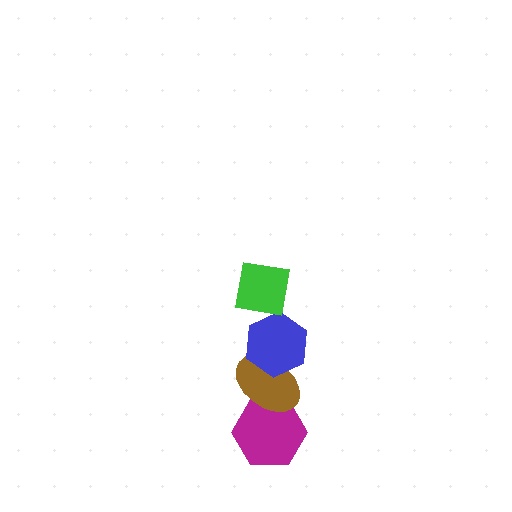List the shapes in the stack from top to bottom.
From top to bottom: the green square, the blue hexagon, the brown ellipse, the magenta hexagon.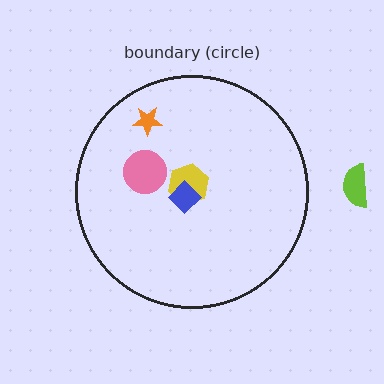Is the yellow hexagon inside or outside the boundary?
Inside.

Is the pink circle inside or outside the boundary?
Inside.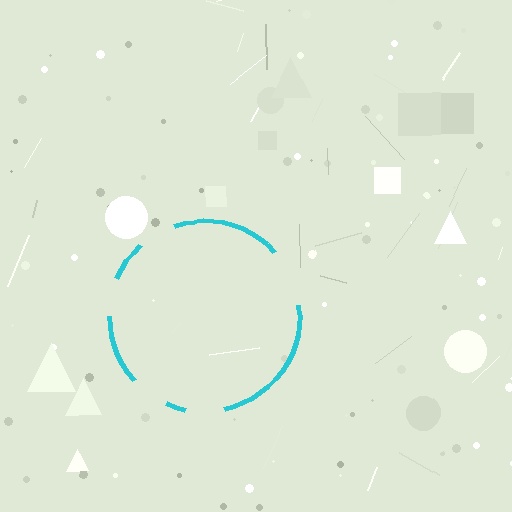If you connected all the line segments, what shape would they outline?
They would outline a circle.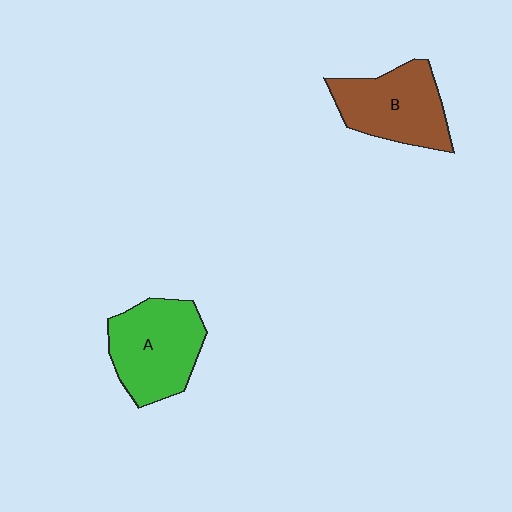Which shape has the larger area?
Shape A (green).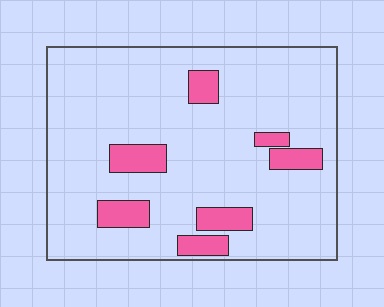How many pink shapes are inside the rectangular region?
7.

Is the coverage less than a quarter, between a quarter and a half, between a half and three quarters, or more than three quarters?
Less than a quarter.